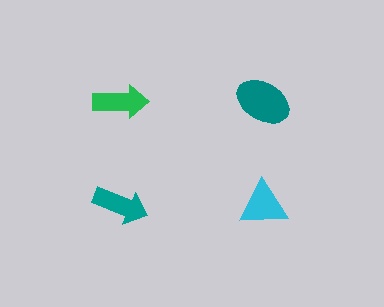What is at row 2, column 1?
A teal arrow.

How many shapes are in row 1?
2 shapes.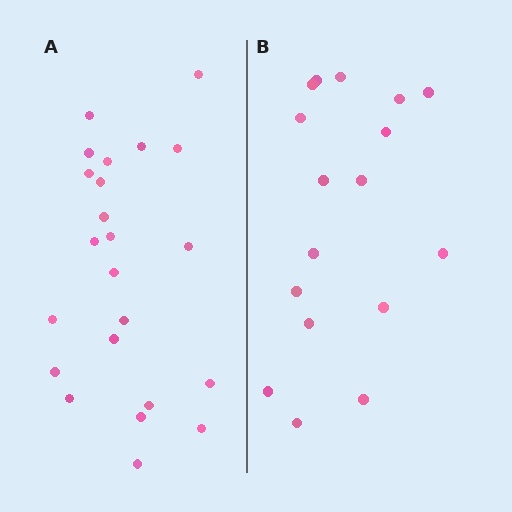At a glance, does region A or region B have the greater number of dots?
Region A (the left region) has more dots.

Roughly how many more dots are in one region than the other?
Region A has about 6 more dots than region B.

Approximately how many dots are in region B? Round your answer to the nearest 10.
About 20 dots. (The exact count is 17, which rounds to 20.)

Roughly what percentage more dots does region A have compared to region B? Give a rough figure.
About 35% more.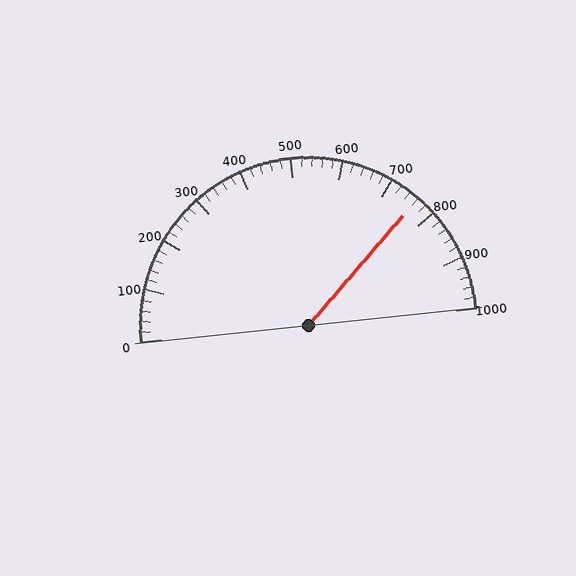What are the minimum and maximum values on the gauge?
The gauge ranges from 0 to 1000.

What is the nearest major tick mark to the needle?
The nearest major tick mark is 800.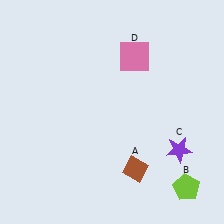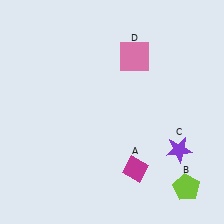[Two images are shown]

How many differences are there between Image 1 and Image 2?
There is 1 difference between the two images.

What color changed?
The diamond (A) changed from brown in Image 1 to magenta in Image 2.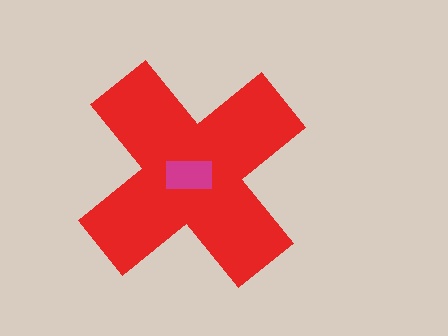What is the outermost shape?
The red cross.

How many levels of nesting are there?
2.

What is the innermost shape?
The magenta rectangle.